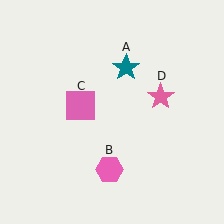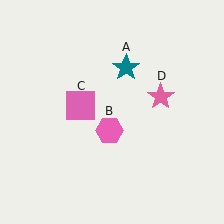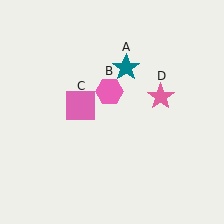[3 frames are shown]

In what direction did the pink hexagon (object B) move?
The pink hexagon (object B) moved up.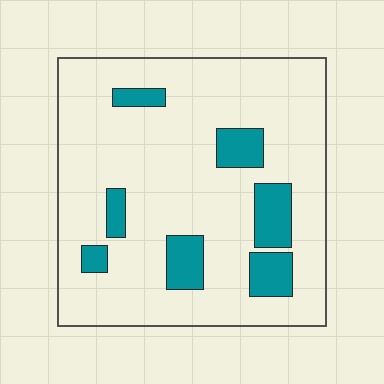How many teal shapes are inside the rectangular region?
7.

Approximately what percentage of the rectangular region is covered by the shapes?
Approximately 15%.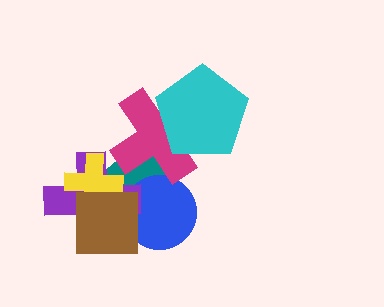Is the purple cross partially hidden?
Yes, it is partially covered by another shape.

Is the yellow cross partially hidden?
Yes, it is partially covered by another shape.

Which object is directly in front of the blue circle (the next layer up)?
The magenta cross is directly in front of the blue circle.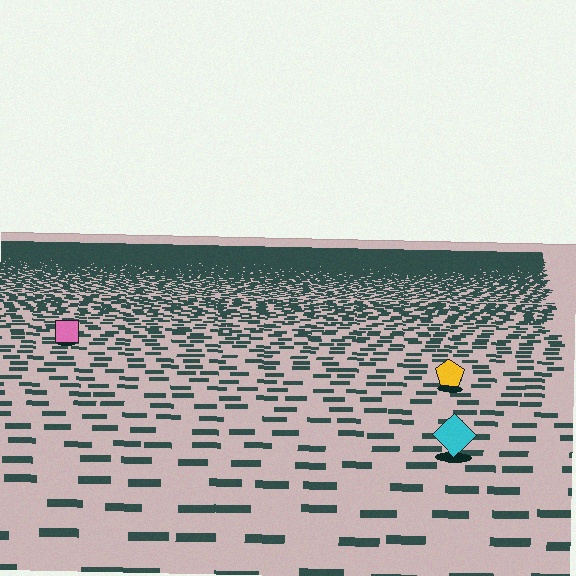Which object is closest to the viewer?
The cyan diamond is closest. The texture marks near it are larger and more spread out.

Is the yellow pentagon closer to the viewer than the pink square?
Yes. The yellow pentagon is closer — you can tell from the texture gradient: the ground texture is coarser near it.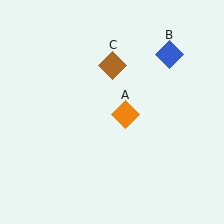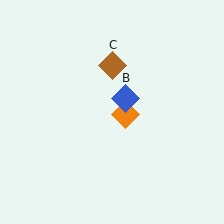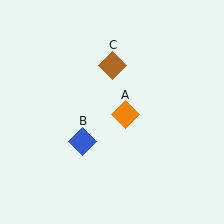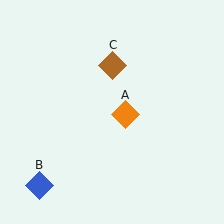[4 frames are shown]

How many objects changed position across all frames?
1 object changed position: blue diamond (object B).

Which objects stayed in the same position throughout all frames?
Orange diamond (object A) and brown diamond (object C) remained stationary.